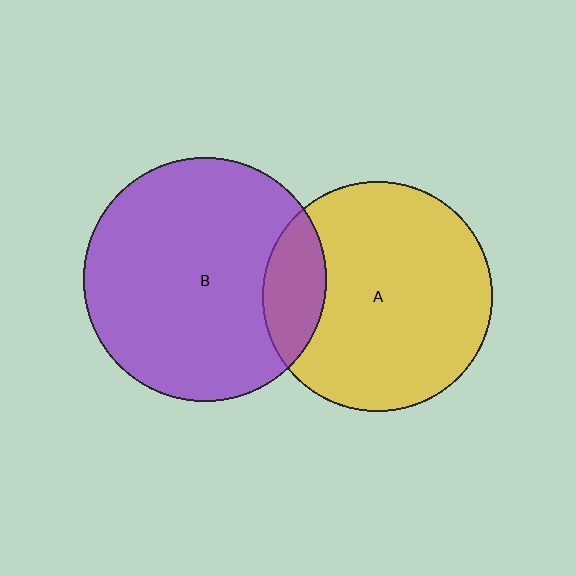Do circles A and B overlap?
Yes.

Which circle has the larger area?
Circle B (purple).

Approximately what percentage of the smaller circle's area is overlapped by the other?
Approximately 15%.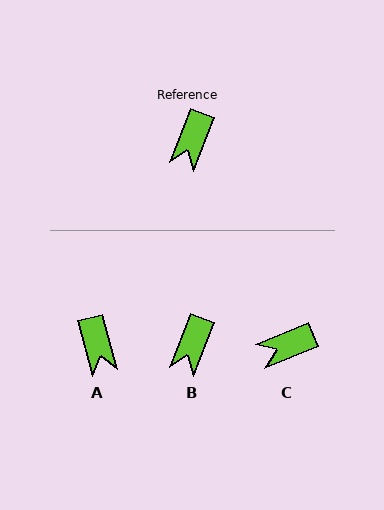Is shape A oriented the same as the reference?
No, it is off by about 36 degrees.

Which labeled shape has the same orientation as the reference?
B.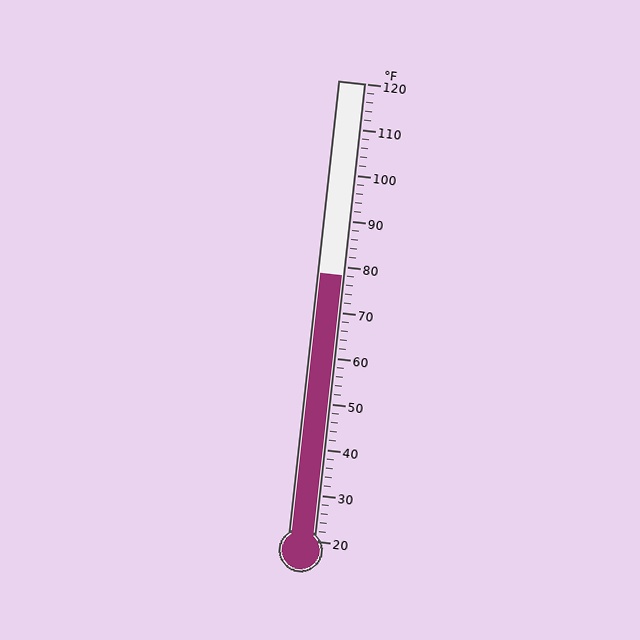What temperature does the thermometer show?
The thermometer shows approximately 78°F.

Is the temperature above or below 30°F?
The temperature is above 30°F.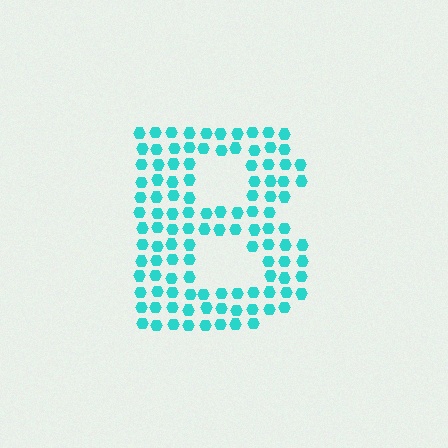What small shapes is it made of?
It is made of small hexagons.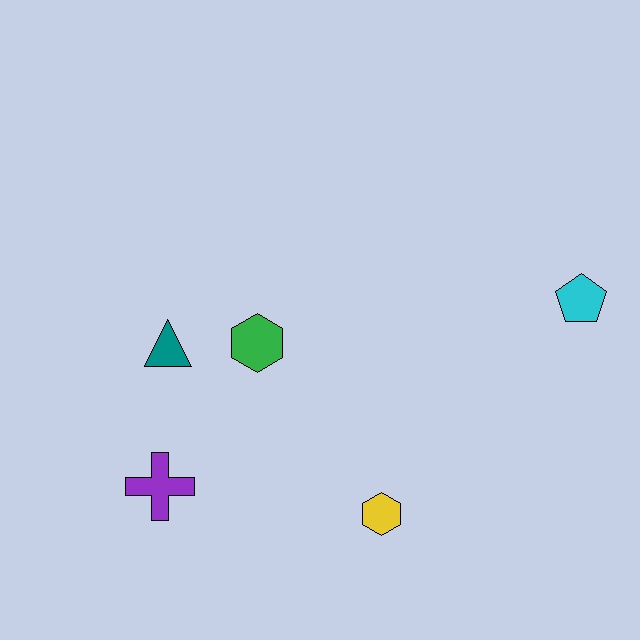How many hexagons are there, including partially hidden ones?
There are 2 hexagons.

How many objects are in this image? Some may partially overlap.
There are 5 objects.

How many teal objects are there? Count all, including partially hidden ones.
There is 1 teal object.